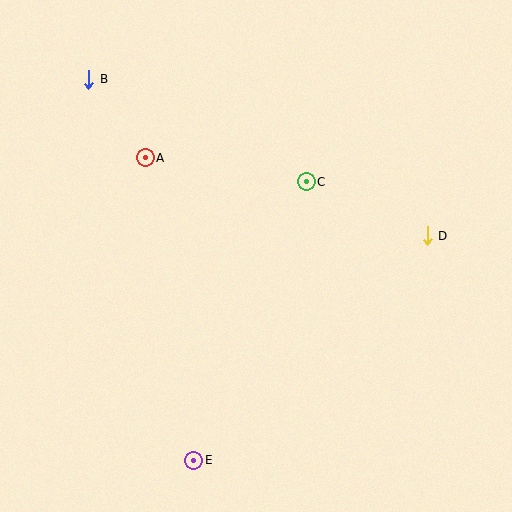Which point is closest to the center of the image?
Point C at (306, 182) is closest to the center.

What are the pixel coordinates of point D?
Point D is at (427, 236).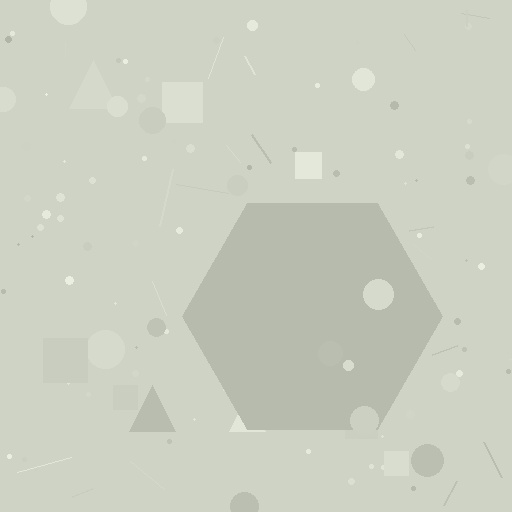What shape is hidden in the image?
A hexagon is hidden in the image.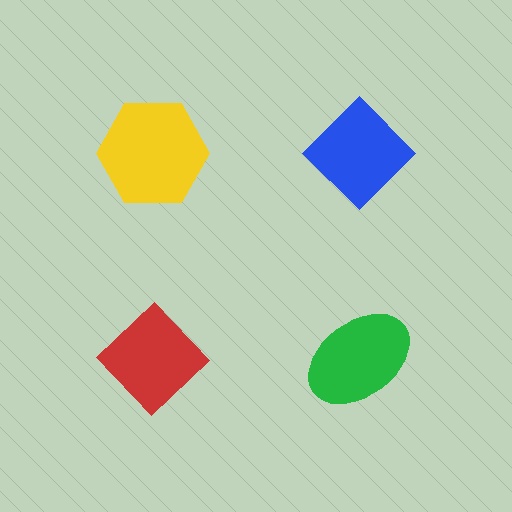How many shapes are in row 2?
2 shapes.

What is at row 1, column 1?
A yellow hexagon.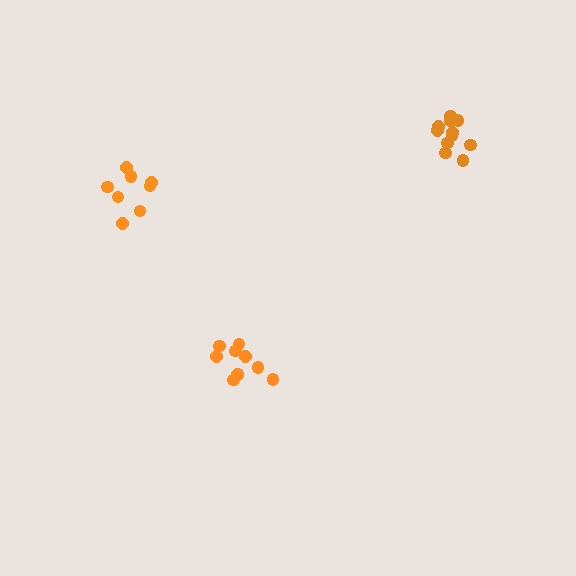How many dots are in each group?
Group 1: 10 dots, Group 2: 11 dots, Group 3: 8 dots (29 total).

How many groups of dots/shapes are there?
There are 3 groups.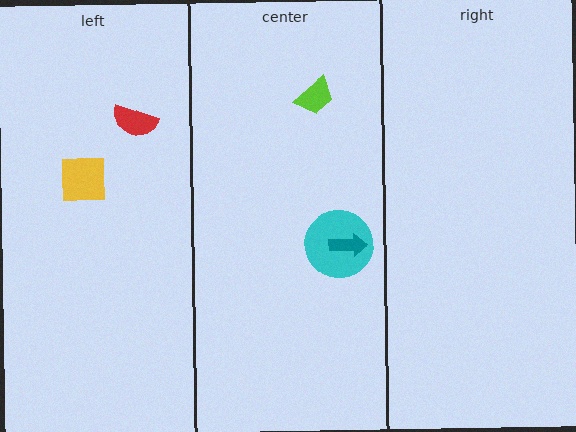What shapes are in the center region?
The cyan circle, the teal arrow, the lime trapezoid.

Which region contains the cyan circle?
The center region.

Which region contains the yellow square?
The left region.